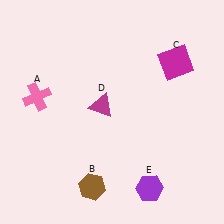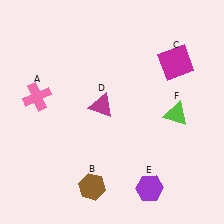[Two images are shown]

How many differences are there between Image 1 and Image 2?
There is 1 difference between the two images.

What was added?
A lime triangle (F) was added in Image 2.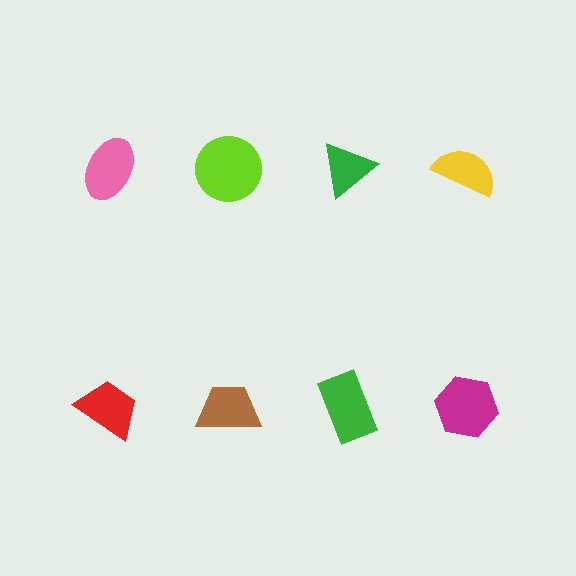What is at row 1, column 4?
A yellow semicircle.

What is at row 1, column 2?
A lime circle.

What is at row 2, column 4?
A magenta hexagon.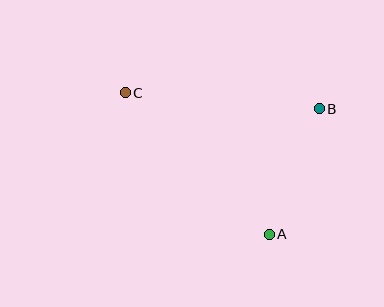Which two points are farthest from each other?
Points A and C are farthest from each other.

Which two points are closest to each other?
Points A and B are closest to each other.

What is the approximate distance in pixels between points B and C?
The distance between B and C is approximately 194 pixels.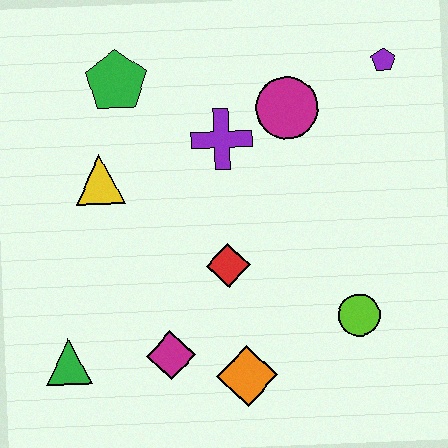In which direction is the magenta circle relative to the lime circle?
The magenta circle is above the lime circle.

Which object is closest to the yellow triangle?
The green pentagon is closest to the yellow triangle.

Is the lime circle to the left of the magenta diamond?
No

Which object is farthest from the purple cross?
The green triangle is farthest from the purple cross.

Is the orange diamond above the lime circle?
No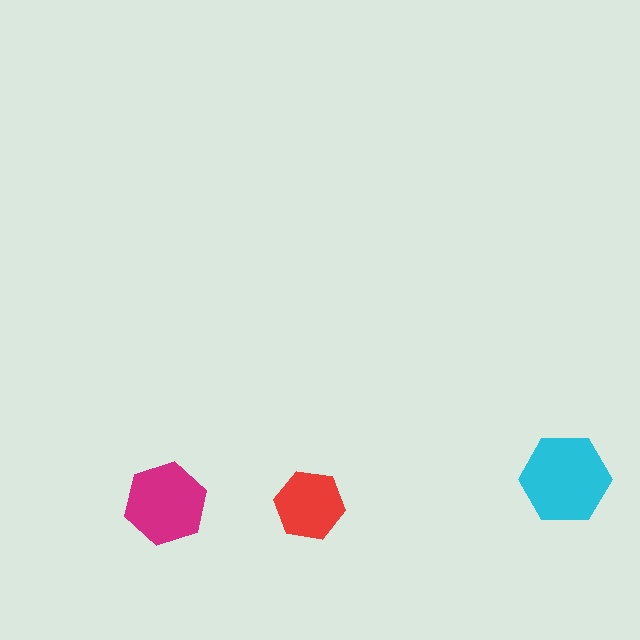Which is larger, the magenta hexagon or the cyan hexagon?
The cyan one.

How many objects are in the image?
There are 3 objects in the image.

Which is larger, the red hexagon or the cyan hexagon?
The cyan one.